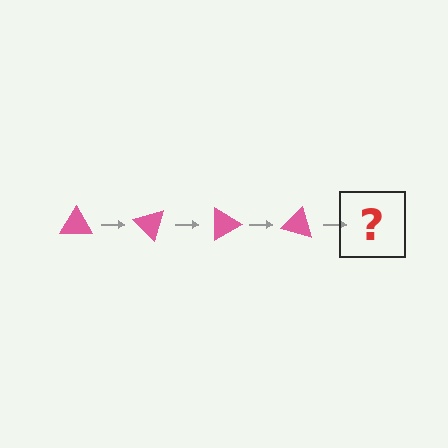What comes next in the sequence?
The next element should be a pink triangle rotated 180 degrees.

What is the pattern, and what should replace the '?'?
The pattern is that the triangle rotates 45 degrees each step. The '?' should be a pink triangle rotated 180 degrees.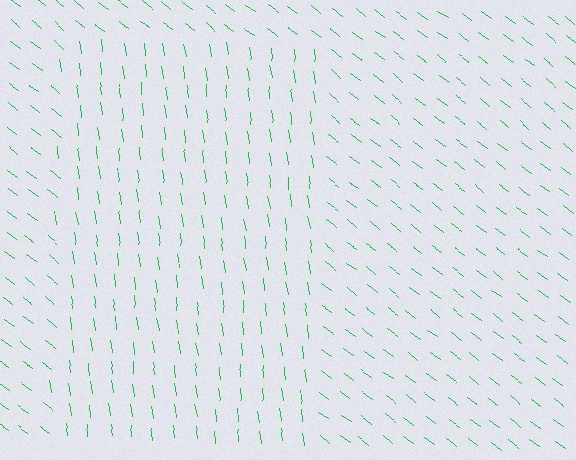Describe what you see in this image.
The image is filled with small green line segments. A rectangle region in the image has lines oriented differently from the surrounding lines, creating a visible texture boundary.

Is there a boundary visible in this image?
Yes, there is a texture boundary formed by a change in line orientation.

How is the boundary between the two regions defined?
The boundary is defined purely by a change in line orientation (approximately 45 degrees difference). All lines are the same color and thickness.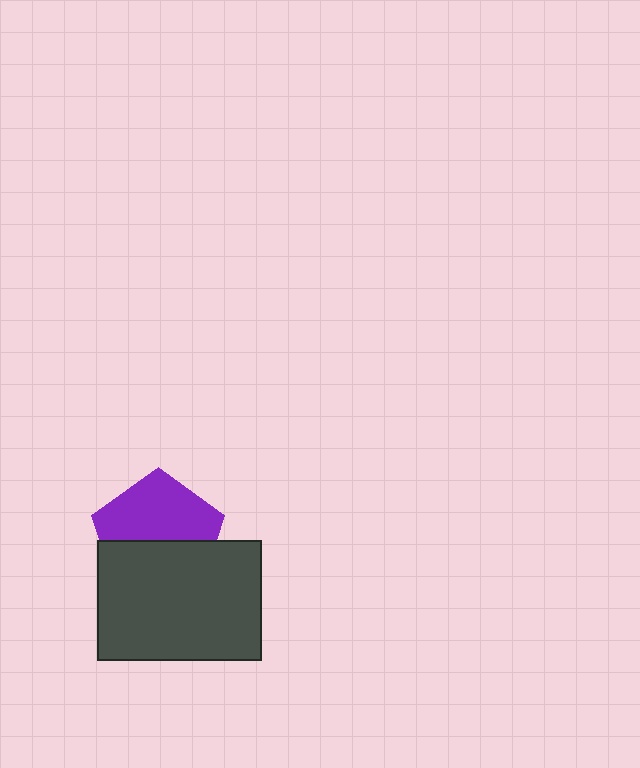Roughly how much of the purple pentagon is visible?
About half of it is visible (roughly 54%).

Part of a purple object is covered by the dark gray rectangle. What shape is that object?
It is a pentagon.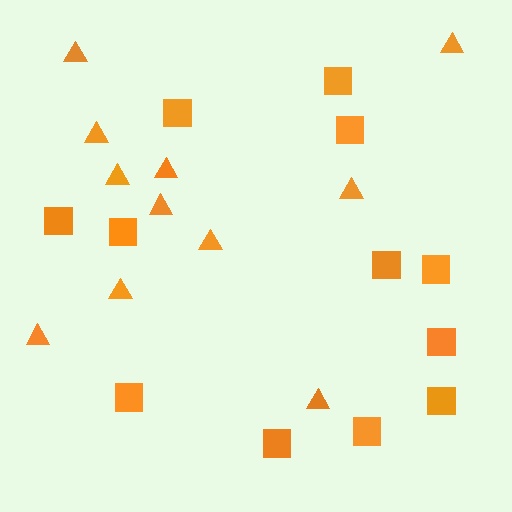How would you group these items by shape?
There are 2 groups: one group of squares (12) and one group of triangles (11).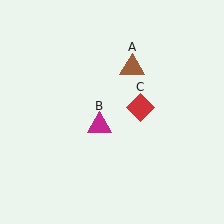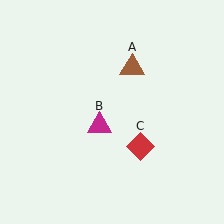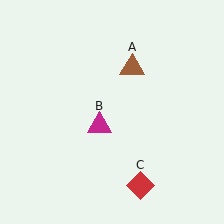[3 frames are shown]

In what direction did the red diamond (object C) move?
The red diamond (object C) moved down.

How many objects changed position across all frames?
1 object changed position: red diamond (object C).